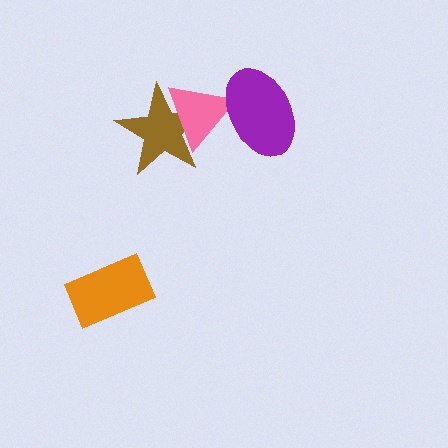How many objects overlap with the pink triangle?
2 objects overlap with the pink triangle.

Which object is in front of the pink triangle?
The purple ellipse is in front of the pink triangle.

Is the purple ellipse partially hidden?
No, no other shape covers it.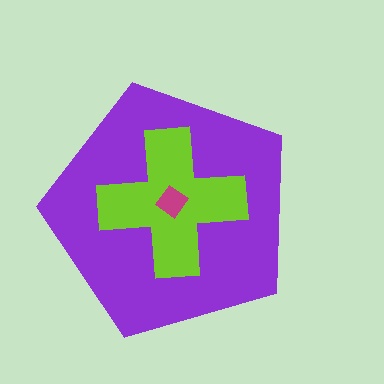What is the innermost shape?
The magenta diamond.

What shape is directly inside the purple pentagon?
The lime cross.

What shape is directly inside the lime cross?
The magenta diamond.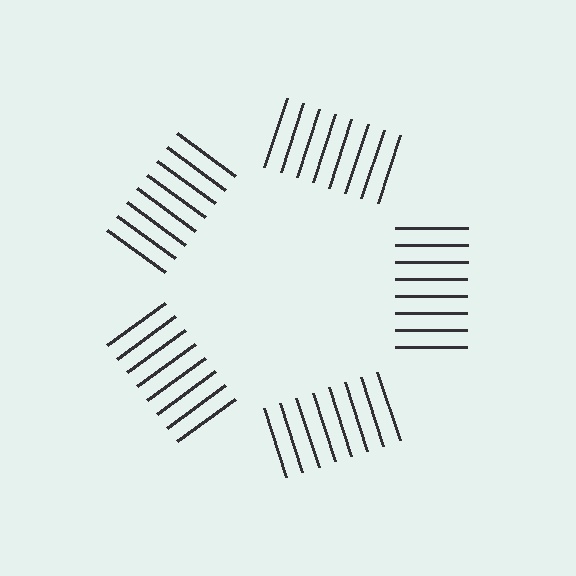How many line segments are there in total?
40 — 8 along each of the 5 edges.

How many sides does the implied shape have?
5 sides — the line-ends trace a pentagon.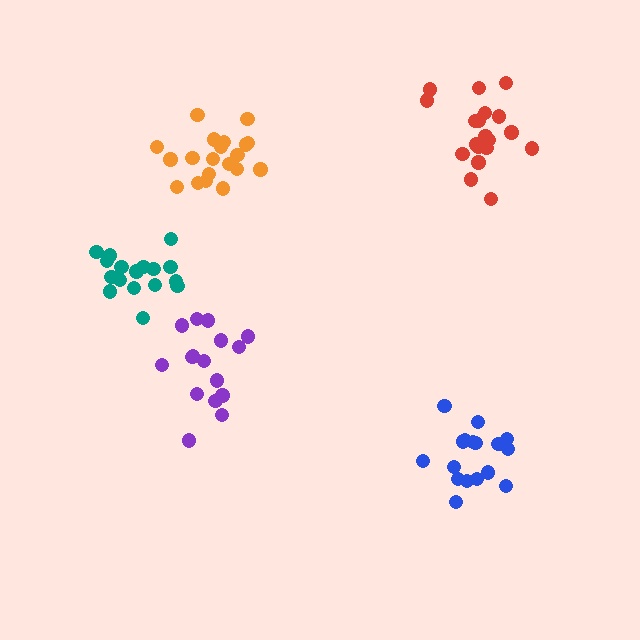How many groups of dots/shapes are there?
There are 5 groups.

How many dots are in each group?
Group 1: 17 dots, Group 2: 16 dots, Group 3: 19 dots, Group 4: 20 dots, Group 5: 17 dots (89 total).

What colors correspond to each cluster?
The clusters are colored: teal, purple, red, orange, blue.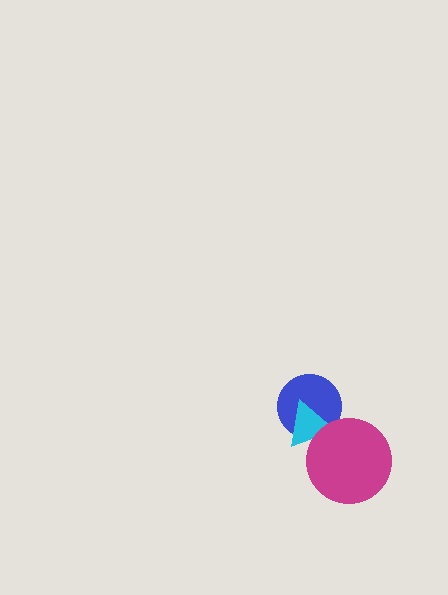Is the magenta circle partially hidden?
No, no other shape covers it.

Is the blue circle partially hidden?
Yes, it is partially covered by another shape.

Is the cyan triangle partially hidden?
Yes, it is partially covered by another shape.